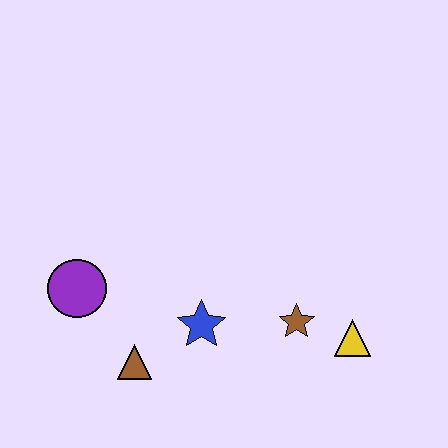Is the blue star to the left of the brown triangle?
No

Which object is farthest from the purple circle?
The yellow triangle is farthest from the purple circle.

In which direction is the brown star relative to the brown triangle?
The brown star is to the right of the brown triangle.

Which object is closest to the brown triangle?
The blue star is closest to the brown triangle.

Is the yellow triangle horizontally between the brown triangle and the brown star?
No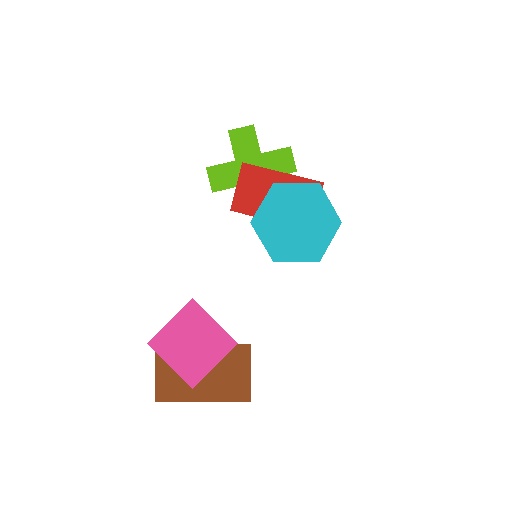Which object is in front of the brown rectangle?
The pink diamond is in front of the brown rectangle.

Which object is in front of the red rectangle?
The cyan hexagon is in front of the red rectangle.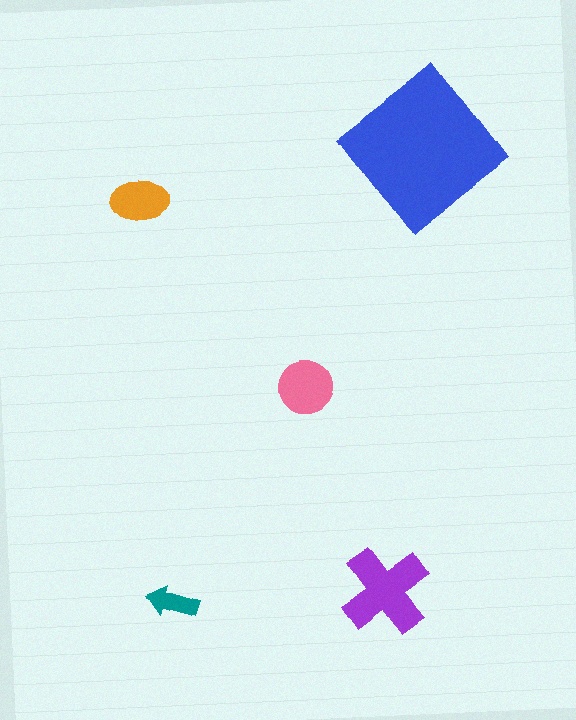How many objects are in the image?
There are 5 objects in the image.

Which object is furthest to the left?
The orange ellipse is leftmost.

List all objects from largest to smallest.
The blue diamond, the purple cross, the pink circle, the orange ellipse, the teal arrow.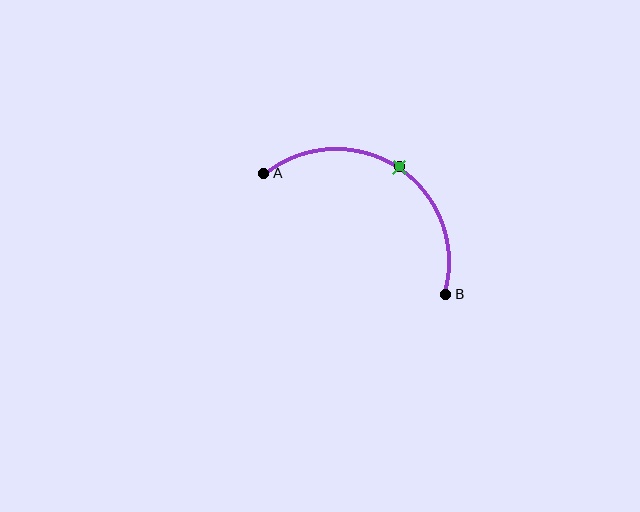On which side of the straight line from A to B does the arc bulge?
The arc bulges above the straight line connecting A and B.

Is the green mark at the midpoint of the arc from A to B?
Yes. The green mark lies on the arc at equal arc-length from both A and B — it is the arc midpoint.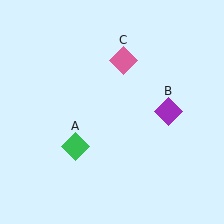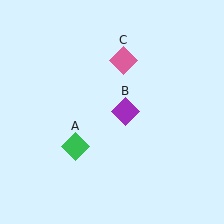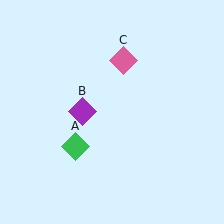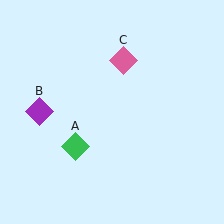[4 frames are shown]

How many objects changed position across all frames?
1 object changed position: purple diamond (object B).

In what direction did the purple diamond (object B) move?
The purple diamond (object B) moved left.